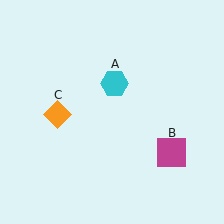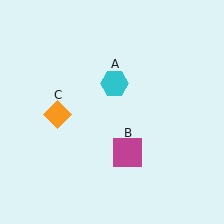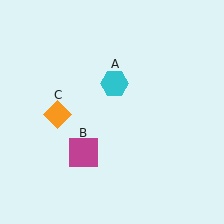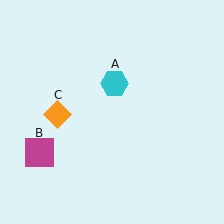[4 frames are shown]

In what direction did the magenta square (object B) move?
The magenta square (object B) moved left.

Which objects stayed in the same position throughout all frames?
Cyan hexagon (object A) and orange diamond (object C) remained stationary.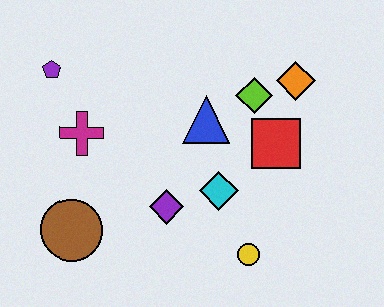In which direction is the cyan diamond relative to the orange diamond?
The cyan diamond is below the orange diamond.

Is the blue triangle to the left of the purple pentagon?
No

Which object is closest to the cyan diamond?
The purple diamond is closest to the cyan diamond.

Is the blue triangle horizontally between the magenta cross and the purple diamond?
No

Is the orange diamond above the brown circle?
Yes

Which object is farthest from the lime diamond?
The brown circle is farthest from the lime diamond.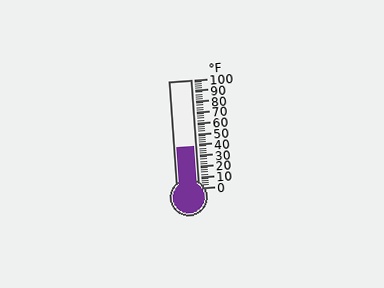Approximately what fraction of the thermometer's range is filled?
The thermometer is filled to approximately 40% of its range.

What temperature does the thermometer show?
The thermometer shows approximately 38°F.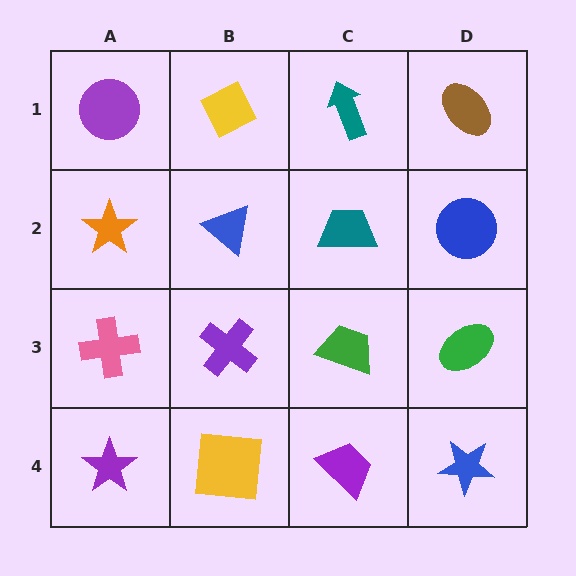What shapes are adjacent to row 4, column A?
A pink cross (row 3, column A), a yellow square (row 4, column B).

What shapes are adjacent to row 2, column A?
A purple circle (row 1, column A), a pink cross (row 3, column A), a blue triangle (row 2, column B).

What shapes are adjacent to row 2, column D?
A brown ellipse (row 1, column D), a green ellipse (row 3, column D), a teal trapezoid (row 2, column C).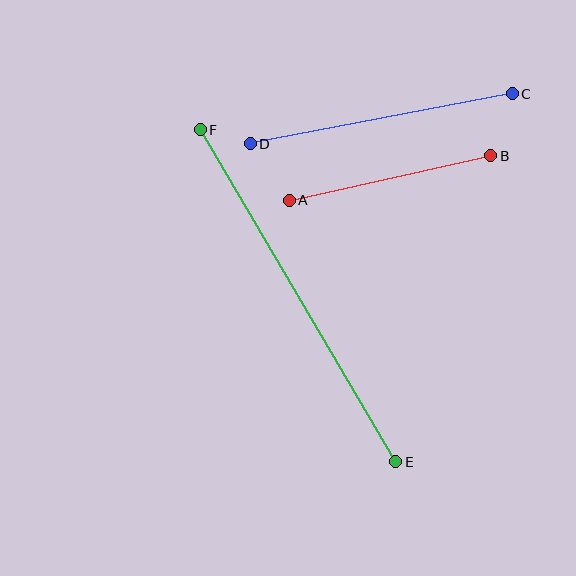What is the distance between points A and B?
The distance is approximately 206 pixels.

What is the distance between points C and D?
The distance is approximately 267 pixels.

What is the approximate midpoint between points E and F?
The midpoint is at approximately (298, 296) pixels.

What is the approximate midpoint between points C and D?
The midpoint is at approximately (381, 119) pixels.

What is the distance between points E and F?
The distance is approximately 385 pixels.